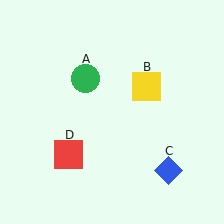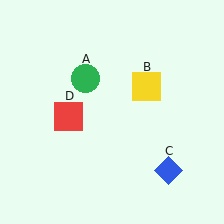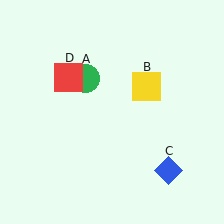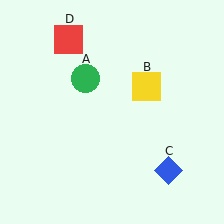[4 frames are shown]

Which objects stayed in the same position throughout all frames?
Green circle (object A) and yellow square (object B) and blue diamond (object C) remained stationary.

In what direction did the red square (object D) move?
The red square (object D) moved up.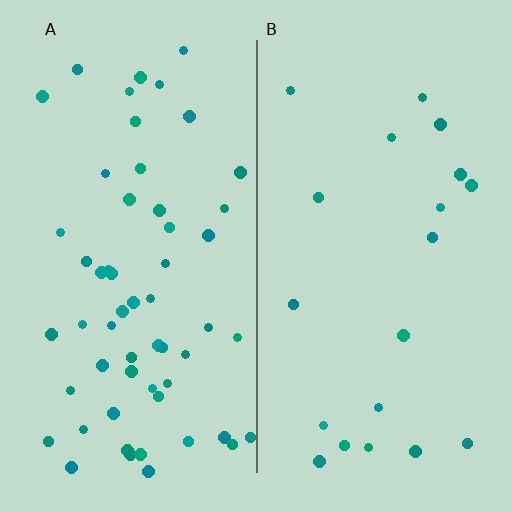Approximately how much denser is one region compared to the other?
Approximately 2.9× — region A over region B.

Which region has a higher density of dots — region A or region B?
A (the left).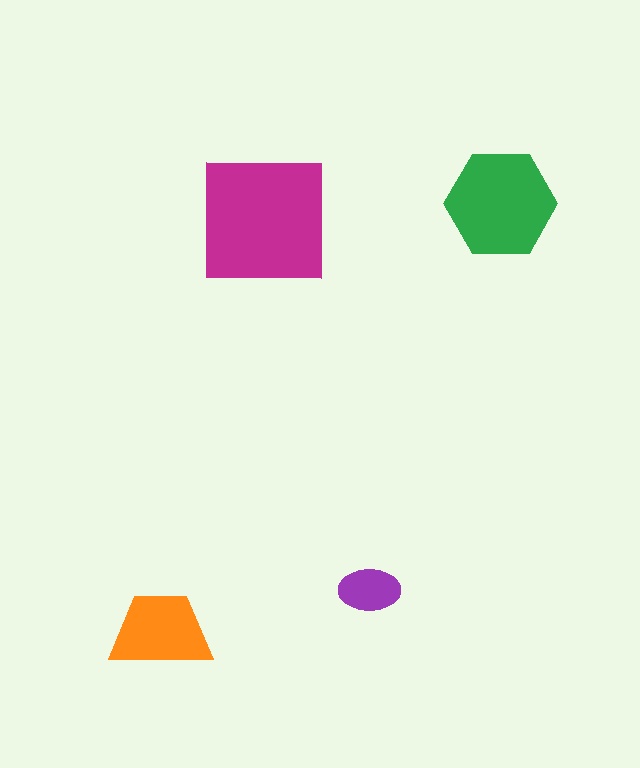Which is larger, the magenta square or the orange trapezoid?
The magenta square.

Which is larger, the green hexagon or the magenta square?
The magenta square.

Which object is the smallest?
The purple ellipse.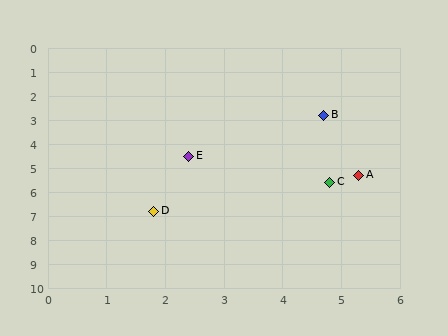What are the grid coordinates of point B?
Point B is at approximately (4.7, 2.8).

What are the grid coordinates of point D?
Point D is at approximately (1.8, 6.8).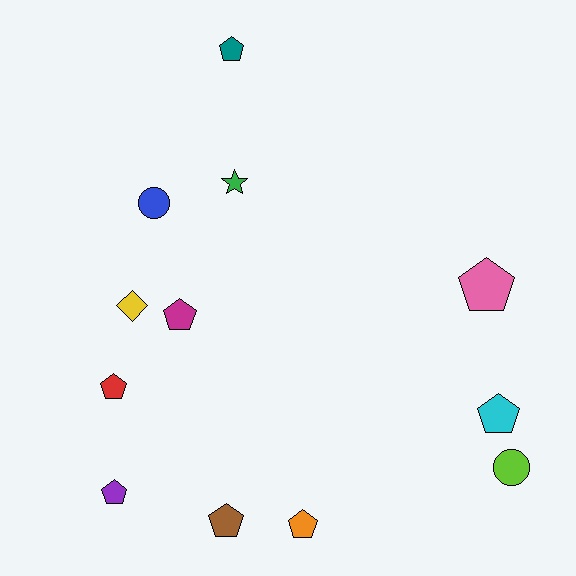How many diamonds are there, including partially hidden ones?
There is 1 diamond.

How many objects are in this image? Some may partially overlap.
There are 12 objects.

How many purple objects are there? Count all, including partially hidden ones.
There is 1 purple object.